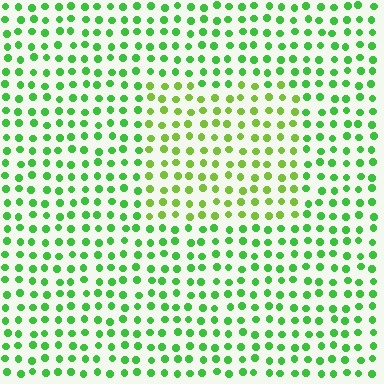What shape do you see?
I see a rectangle.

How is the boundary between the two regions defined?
The boundary is defined purely by a slight shift in hue (about 29 degrees). Spacing, size, and orientation are identical on both sides.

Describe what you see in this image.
The image is filled with small green elements in a uniform arrangement. A rectangle-shaped region is visible where the elements are tinted to a slightly different hue, forming a subtle color boundary.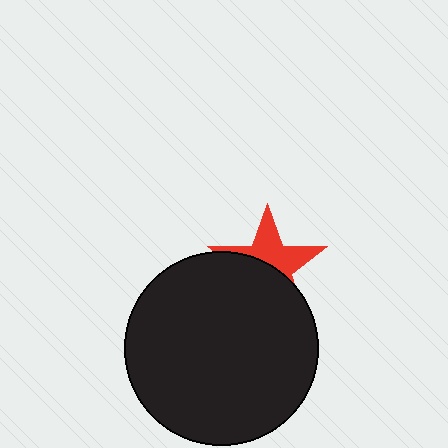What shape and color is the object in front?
The object in front is a black circle.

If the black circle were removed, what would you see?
You would see the complete red star.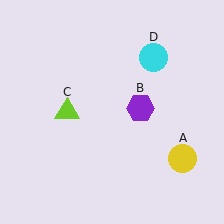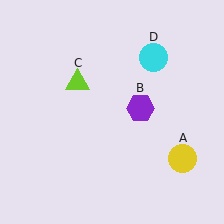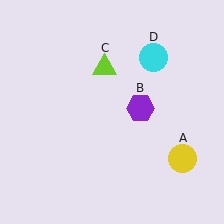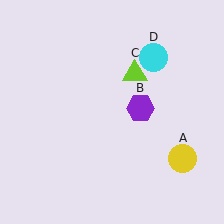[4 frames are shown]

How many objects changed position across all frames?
1 object changed position: lime triangle (object C).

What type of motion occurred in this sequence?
The lime triangle (object C) rotated clockwise around the center of the scene.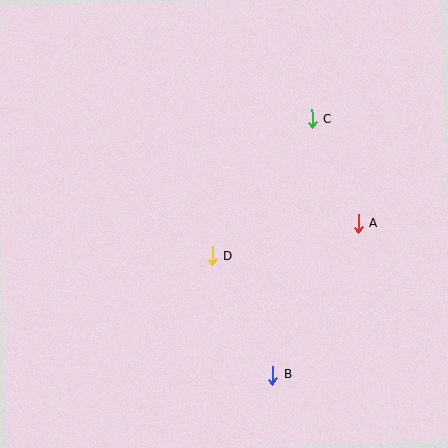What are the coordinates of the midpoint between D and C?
The midpoint between D and C is at (262, 188).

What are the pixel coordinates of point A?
Point A is at (359, 223).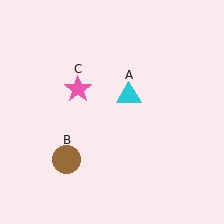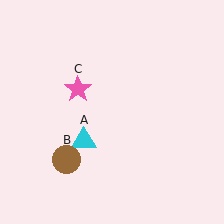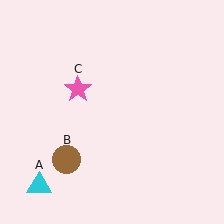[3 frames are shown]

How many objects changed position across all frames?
1 object changed position: cyan triangle (object A).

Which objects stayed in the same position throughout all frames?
Brown circle (object B) and pink star (object C) remained stationary.